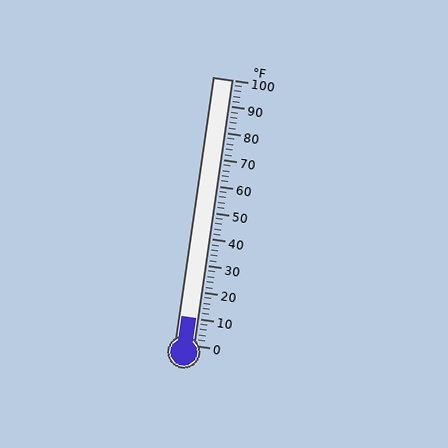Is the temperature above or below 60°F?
The temperature is below 60°F.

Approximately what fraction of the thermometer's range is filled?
The thermometer is filled to approximately 10% of its range.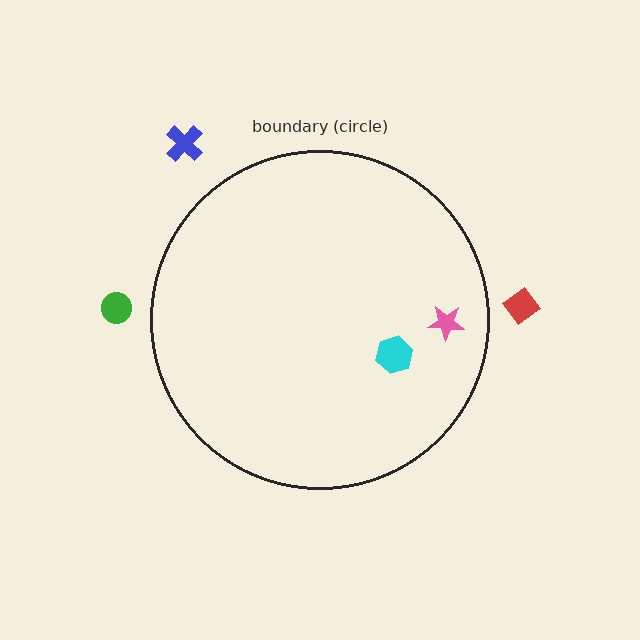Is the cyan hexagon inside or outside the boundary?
Inside.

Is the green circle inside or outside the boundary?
Outside.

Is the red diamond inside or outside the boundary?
Outside.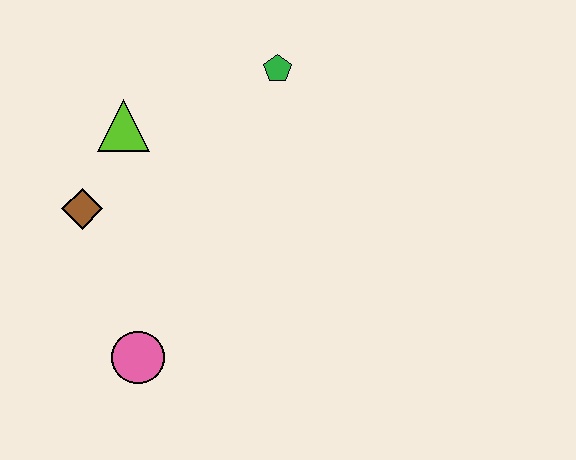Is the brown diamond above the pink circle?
Yes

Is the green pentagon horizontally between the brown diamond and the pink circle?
No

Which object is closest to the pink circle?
The brown diamond is closest to the pink circle.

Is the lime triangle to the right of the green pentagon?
No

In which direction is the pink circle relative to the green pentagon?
The pink circle is below the green pentagon.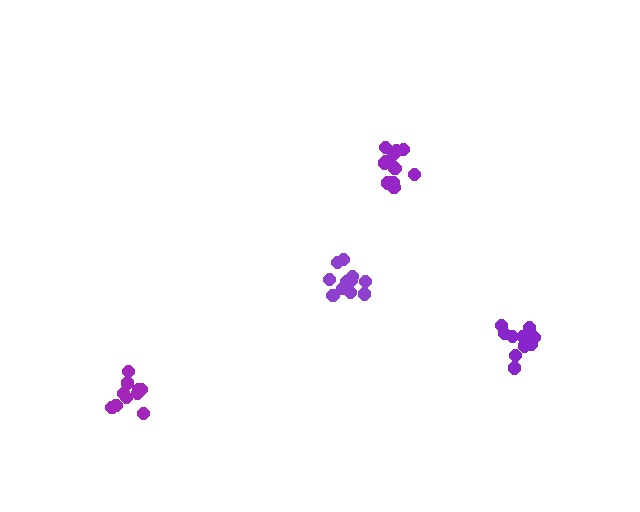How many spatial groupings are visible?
There are 4 spatial groupings.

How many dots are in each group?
Group 1: 11 dots, Group 2: 11 dots, Group 3: 12 dots, Group 4: 10 dots (44 total).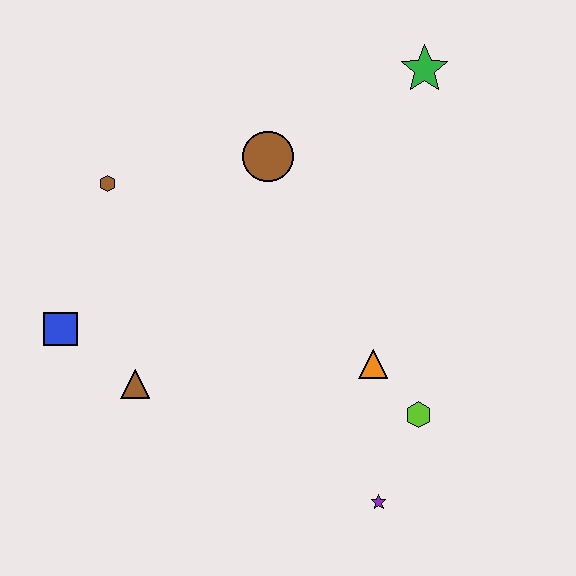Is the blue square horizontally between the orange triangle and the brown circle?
No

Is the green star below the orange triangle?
No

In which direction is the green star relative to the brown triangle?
The green star is above the brown triangle.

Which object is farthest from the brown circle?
The purple star is farthest from the brown circle.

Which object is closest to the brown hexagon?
The blue square is closest to the brown hexagon.